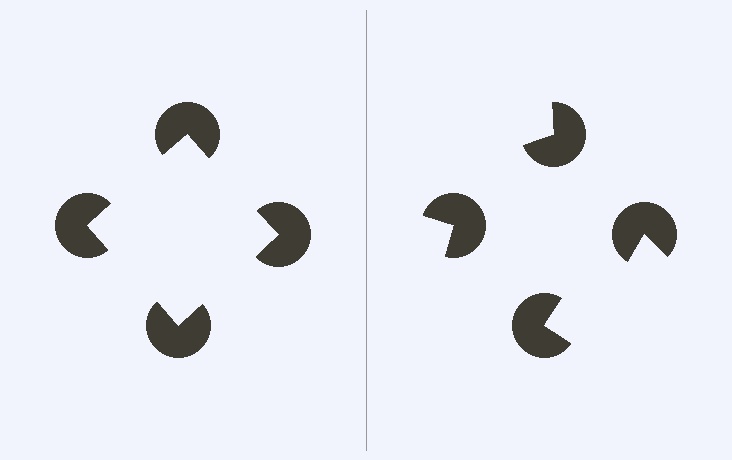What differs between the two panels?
The pac-man discs are positioned identically on both sides; only the wedge orientations differ. On the left they align to a square; on the right they are misaligned.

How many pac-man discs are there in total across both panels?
8 — 4 on each side.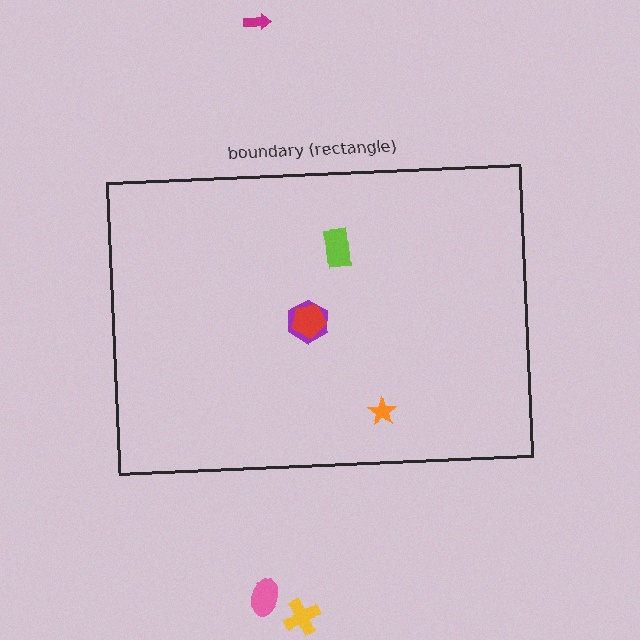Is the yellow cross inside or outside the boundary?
Outside.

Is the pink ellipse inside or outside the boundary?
Outside.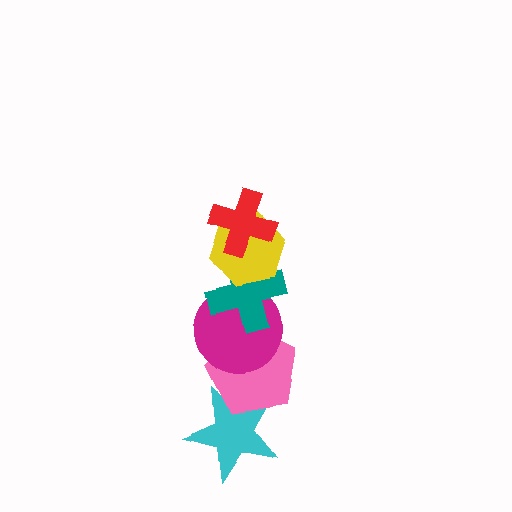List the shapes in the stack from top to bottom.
From top to bottom: the red cross, the yellow hexagon, the teal cross, the magenta circle, the pink pentagon, the cyan star.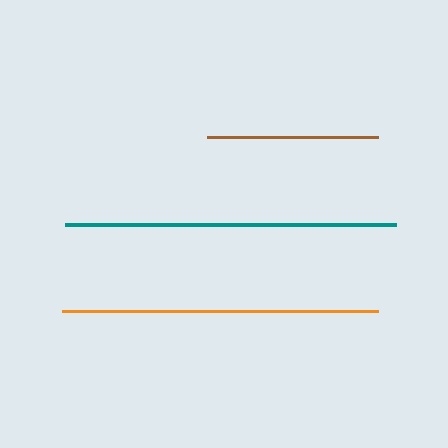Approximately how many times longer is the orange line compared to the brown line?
The orange line is approximately 1.8 times the length of the brown line.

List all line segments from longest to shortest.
From longest to shortest: teal, orange, brown.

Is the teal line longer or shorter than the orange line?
The teal line is longer than the orange line.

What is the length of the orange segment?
The orange segment is approximately 316 pixels long.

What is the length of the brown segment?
The brown segment is approximately 171 pixels long.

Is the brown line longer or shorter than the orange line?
The orange line is longer than the brown line.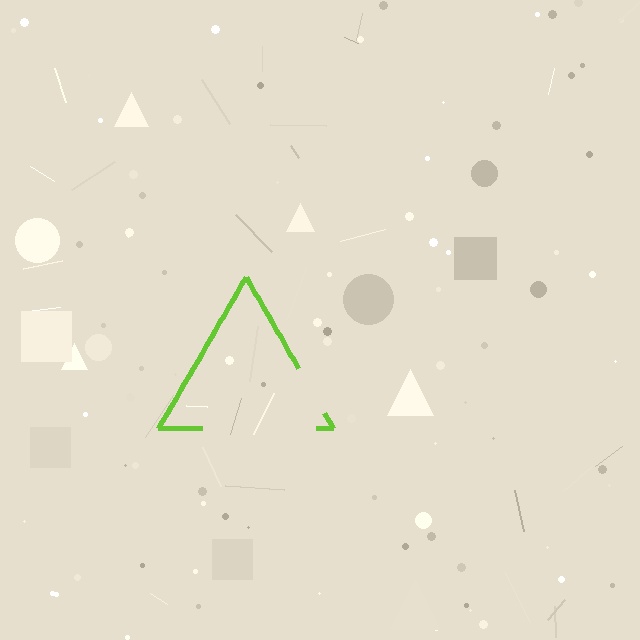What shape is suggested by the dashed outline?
The dashed outline suggests a triangle.